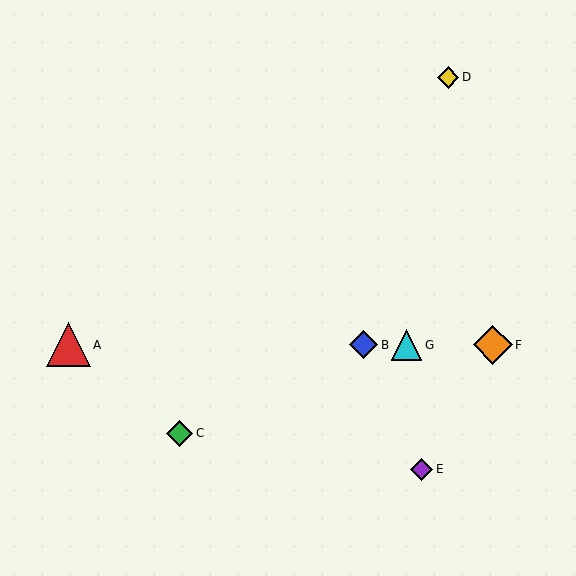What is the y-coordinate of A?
Object A is at y≈345.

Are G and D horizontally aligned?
No, G is at y≈345 and D is at y≈77.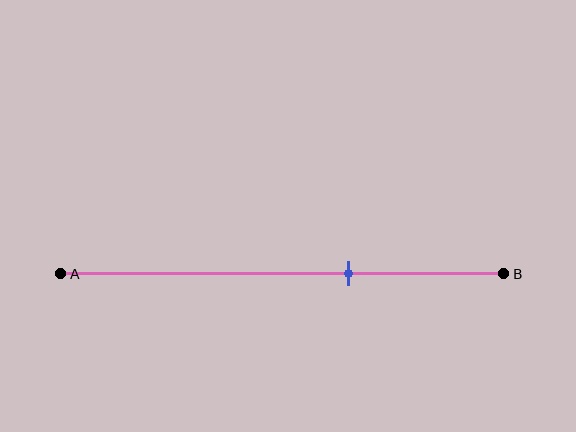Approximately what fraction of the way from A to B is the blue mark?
The blue mark is approximately 65% of the way from A to B.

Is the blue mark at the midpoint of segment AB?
No, the mark is at about 65% from A, not at the 50% midpoint.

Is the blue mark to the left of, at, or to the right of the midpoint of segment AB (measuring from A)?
The blue mark is to the right of the midpoint of segment AB.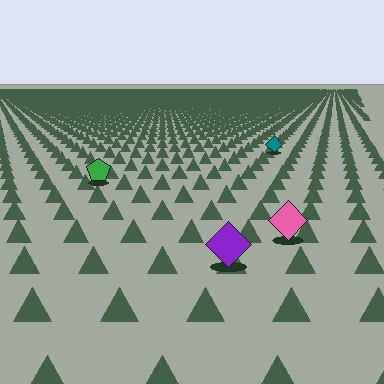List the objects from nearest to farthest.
From nearest to farthest: the purple diamond, the pink diamond, the green pentagon, the teal diamond.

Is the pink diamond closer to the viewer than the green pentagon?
Yes. The pink diamond is closer — you can tell from the texture gradient: the ground texture is coarser near it.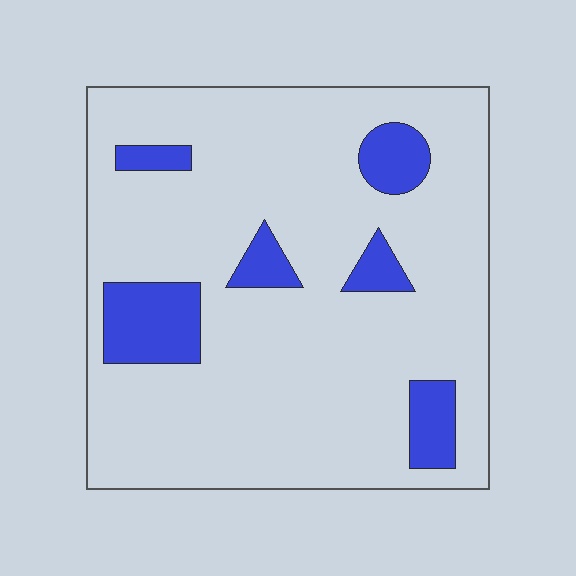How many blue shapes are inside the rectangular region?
6.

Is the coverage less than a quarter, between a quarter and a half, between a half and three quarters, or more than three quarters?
Less than a quarter.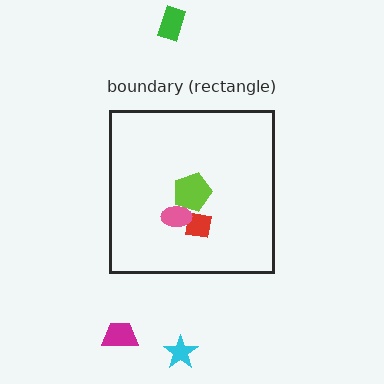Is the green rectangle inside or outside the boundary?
Outside.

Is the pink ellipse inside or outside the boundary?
Inside.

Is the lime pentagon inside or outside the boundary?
Inside.